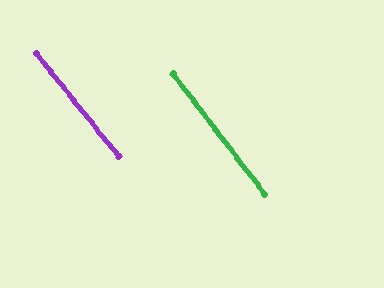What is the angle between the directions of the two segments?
Approximately 2 degrees.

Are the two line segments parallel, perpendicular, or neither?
Parallel — their directions differ by only 1.7°.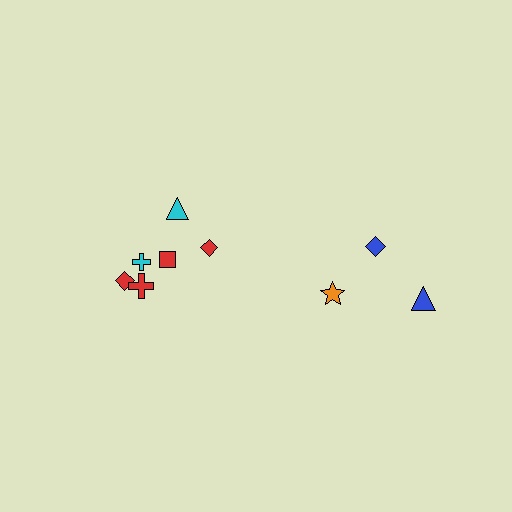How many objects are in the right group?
There are 3 objects.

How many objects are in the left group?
There are 6 objects.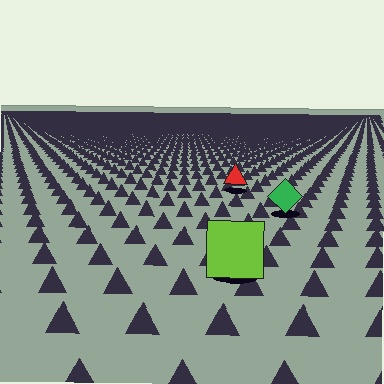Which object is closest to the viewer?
The lime square is closest. The texture marks near it are larger and more spread out.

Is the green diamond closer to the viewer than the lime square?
No. The lime square is closer — you can tell from the texture gradient: the ground texture is coarser near it.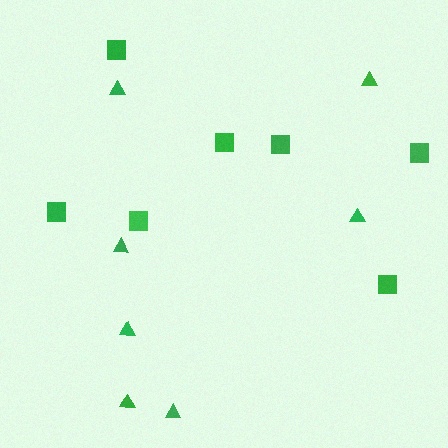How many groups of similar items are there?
There are 2 groups: one group of squares (7) and one group of triangles (7).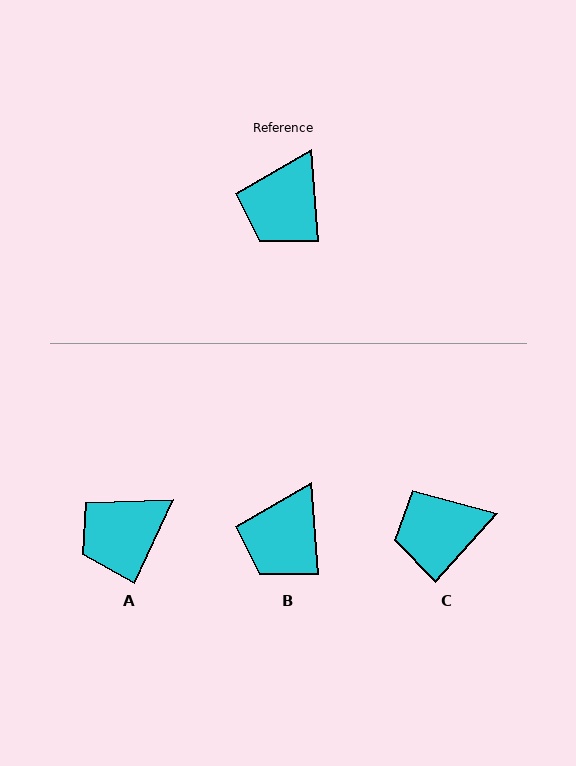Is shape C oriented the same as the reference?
No, it is off by about 45 degrees.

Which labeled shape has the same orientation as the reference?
B.